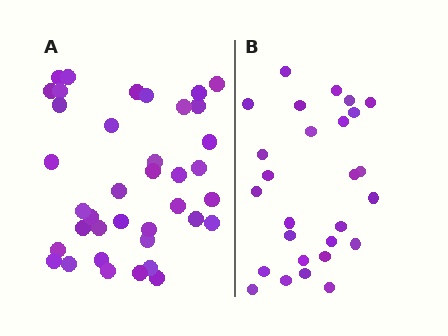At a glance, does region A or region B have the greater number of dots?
Region A (the left region) has more dots.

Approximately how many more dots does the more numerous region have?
Region A has roughly 12 or so more dots than region B.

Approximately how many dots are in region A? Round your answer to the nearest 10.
About 40 dots. (The exact count is 38, which rounds to 40.)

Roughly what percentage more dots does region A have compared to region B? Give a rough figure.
About 40% more.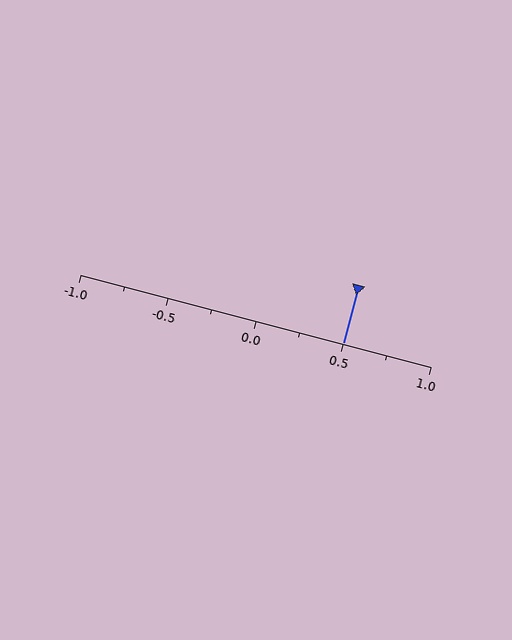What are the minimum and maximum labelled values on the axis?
The axis runs from -1.0 to 1.0.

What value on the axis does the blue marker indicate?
The marker indicates approximately 0.5.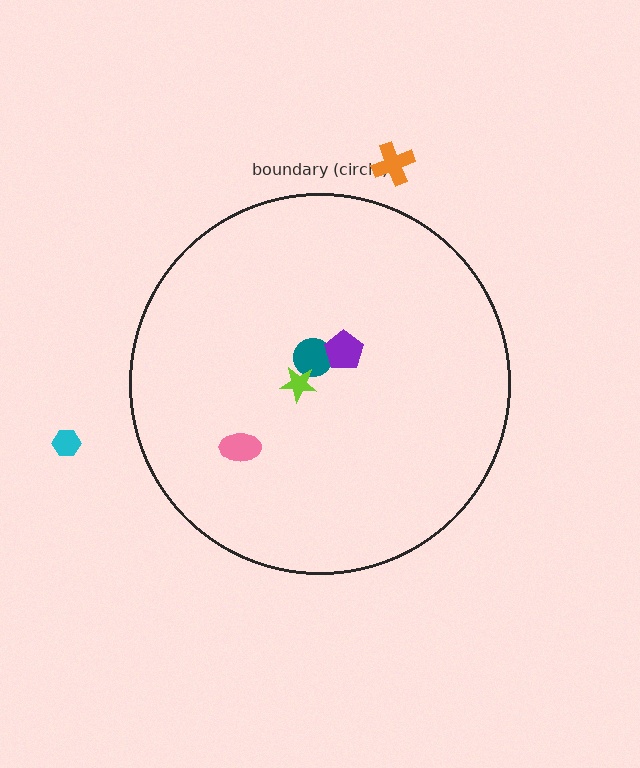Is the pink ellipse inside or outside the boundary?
Inside.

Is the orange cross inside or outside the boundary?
Outside.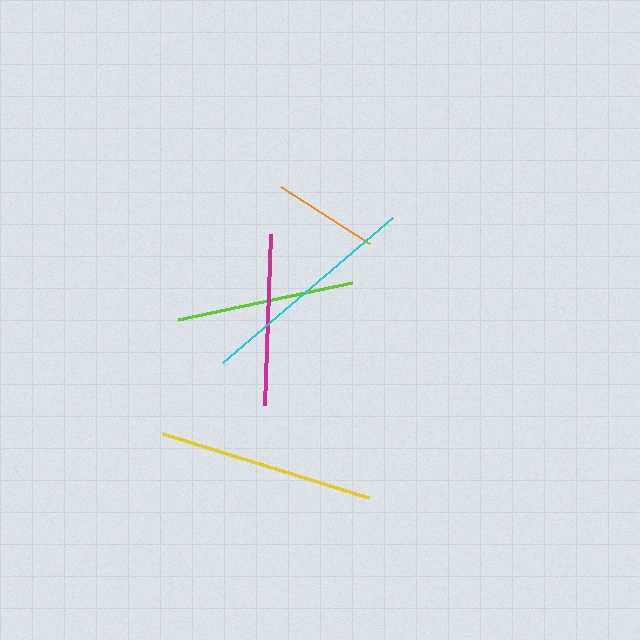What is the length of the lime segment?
The lime segment is approximately 178 pixels long.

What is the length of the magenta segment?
The magenta segment is approximately 171 pixels long.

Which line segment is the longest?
The cyan line is the longest at approximately 224 pixels.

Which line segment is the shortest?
The orange line is the shortest at approximately 106 pixels.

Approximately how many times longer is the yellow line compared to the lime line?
The yellow line is approximately 1.2 times the length of the lime line.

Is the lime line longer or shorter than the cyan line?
The cyan line is longer than the lime line.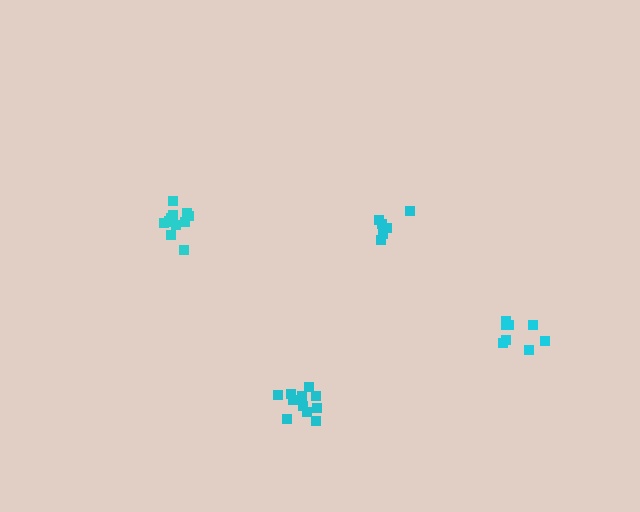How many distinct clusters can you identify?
There are 4 distinct clusters.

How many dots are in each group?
Group 1: 6 dots, Group 2: 11 dots, Group 3: 12 dots, Group 4: 8 dots (37 total).